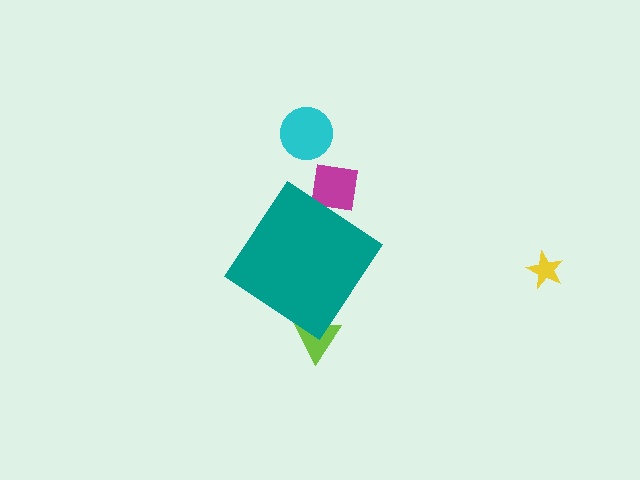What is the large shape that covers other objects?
A teal diamond.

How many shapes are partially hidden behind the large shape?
2 shapes are partially hidden.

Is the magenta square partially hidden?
Yes, the magenta square is partially hidden behind the teal diamond.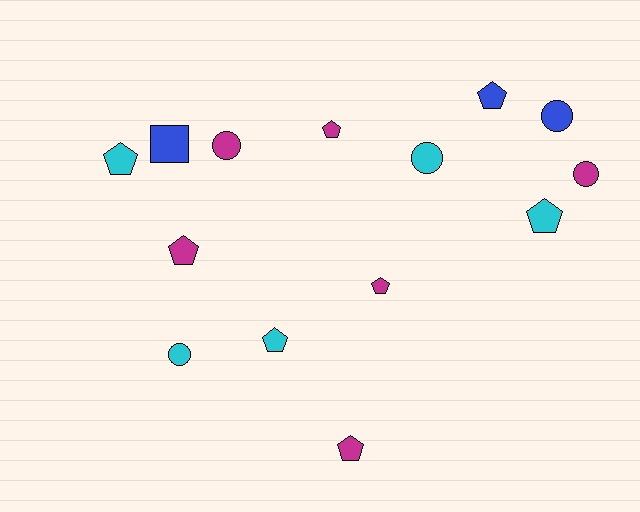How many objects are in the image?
There are 14 objects.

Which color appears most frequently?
Magenta, with 6 objects.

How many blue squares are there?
There is 1 blue square.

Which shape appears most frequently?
Pentagon, with 8 objects.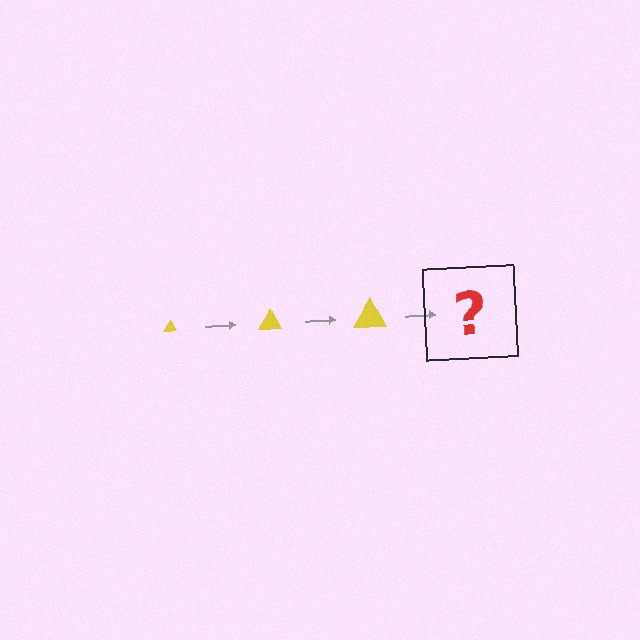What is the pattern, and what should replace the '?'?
The pattern is that the triangle gets progressively larger each step. The '?' should be a yellow triangle, larger than the previous one.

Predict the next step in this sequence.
The next step is a yellow triangle, larger than the previous one.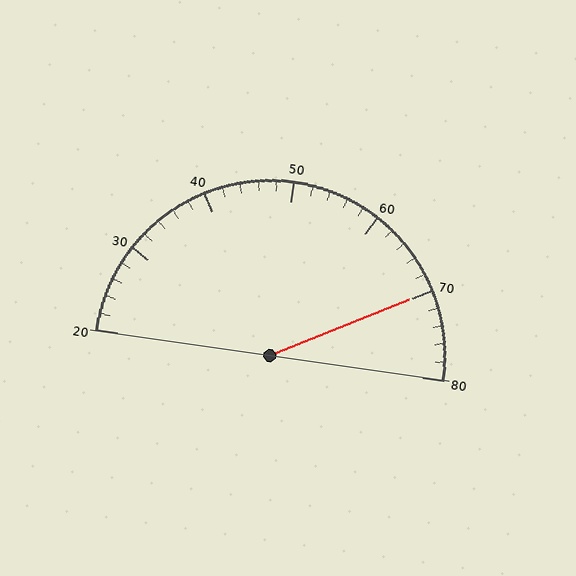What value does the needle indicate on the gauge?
The needle indicates approximately 70.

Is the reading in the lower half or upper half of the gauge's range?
The reading is in the upper half of the range (20 to 80).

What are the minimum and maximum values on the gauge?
The gauge ranges from 20 to 80.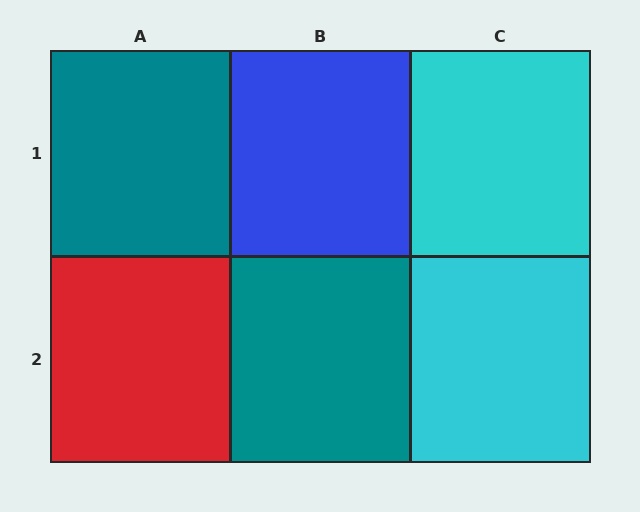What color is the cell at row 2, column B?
Teal.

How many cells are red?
1 cell is red.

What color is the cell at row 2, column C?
Cyan.